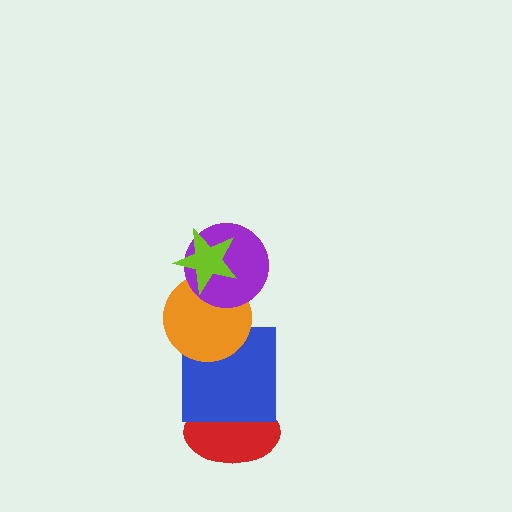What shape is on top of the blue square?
The orange circle is on top of the blue square.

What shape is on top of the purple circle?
The lime star is on top of the purple circle.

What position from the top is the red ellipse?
The red ellipse is 5th from the top.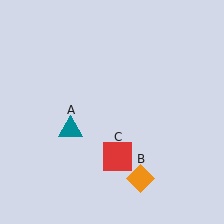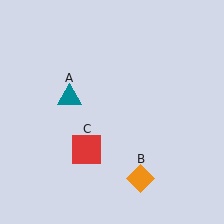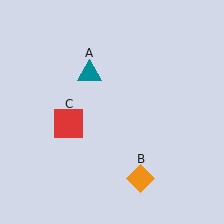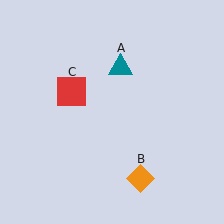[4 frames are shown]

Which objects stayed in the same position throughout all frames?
Orange diamond (object B) remained stationary.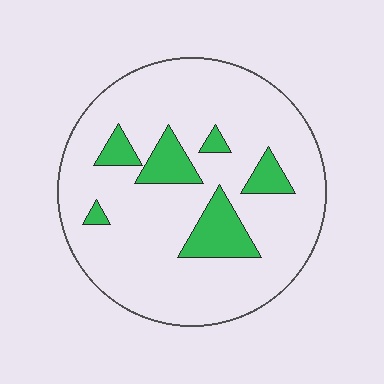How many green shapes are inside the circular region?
6.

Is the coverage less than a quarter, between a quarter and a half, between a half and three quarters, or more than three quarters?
Less than a quarter.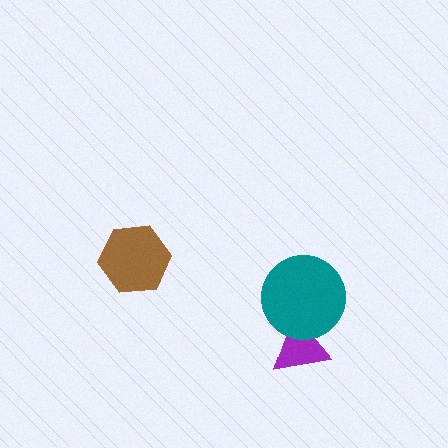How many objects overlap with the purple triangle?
1 object overlaps with the purple triangle.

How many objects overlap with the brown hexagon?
0 objects overlap with the brown hexagon.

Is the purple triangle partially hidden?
Yes, it is partially covered by another shape.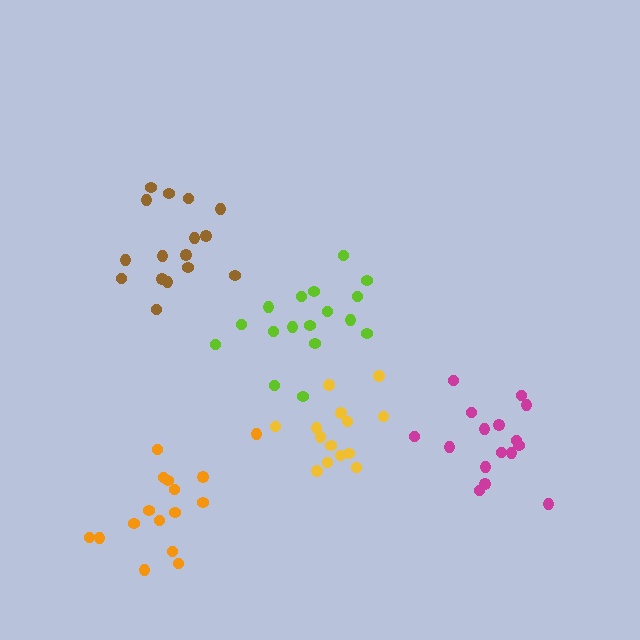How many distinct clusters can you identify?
There are 5 distinct clusters.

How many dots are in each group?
Group 1: 17 dots, Group 2: 16 dots, Group 3: 16 dots, Group 4: 16 dots, Group 5: 14 dots (79 total).